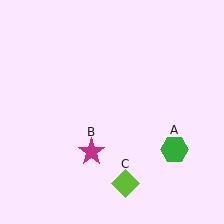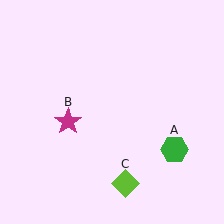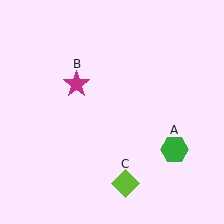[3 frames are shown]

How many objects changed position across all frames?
1 object changed position: magenta star (object B).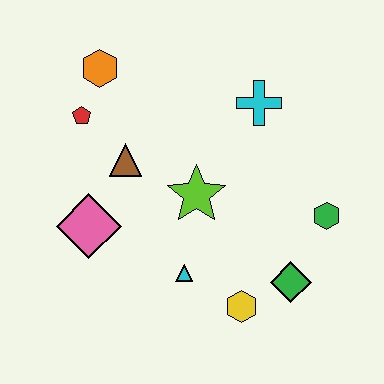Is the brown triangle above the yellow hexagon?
Yes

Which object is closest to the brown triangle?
The red pentagon is closest to the brown triangle.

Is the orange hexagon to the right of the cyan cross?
No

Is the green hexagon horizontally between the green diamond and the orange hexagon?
No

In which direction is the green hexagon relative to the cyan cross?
The green hexagon is below the cyan cross.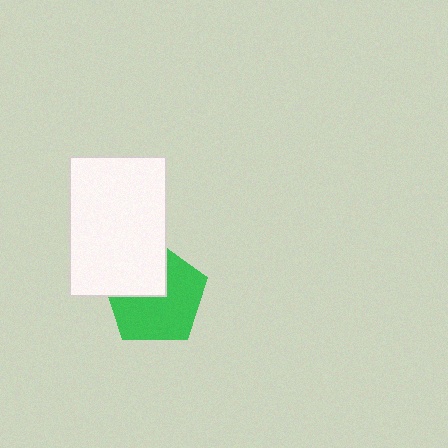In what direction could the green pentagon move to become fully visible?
The green pentagon could move toward the lower-right. That would shift it out from behind the white rectangle entirely.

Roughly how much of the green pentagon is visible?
About half of it is visible (roughly 63%).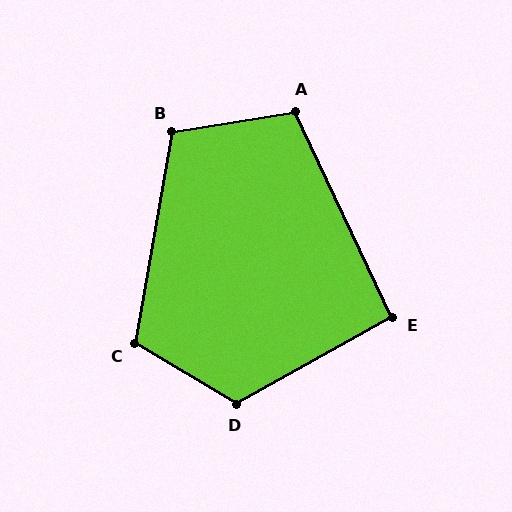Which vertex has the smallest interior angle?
E, at approximately 94 degrees.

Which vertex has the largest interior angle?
D, at approximately 120 degrees.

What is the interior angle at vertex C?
Approximately 111 degrees (obtuse).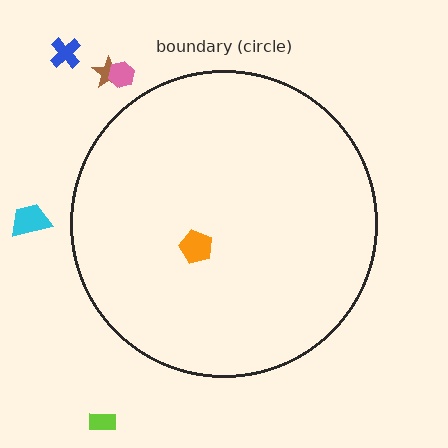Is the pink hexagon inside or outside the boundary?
Outside.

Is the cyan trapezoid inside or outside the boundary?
Outside.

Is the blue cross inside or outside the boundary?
Outside.